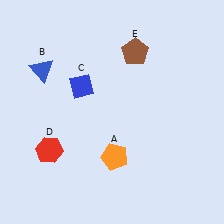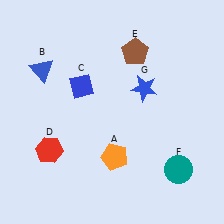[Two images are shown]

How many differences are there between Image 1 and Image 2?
There are 2 differences between the two images.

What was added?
A teal circle (F), a blue star (G) were added in Image 2.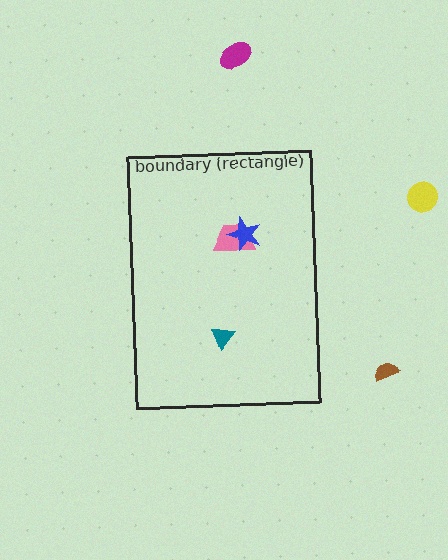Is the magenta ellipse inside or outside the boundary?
Outside.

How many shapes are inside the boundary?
3 inside, 3 outside.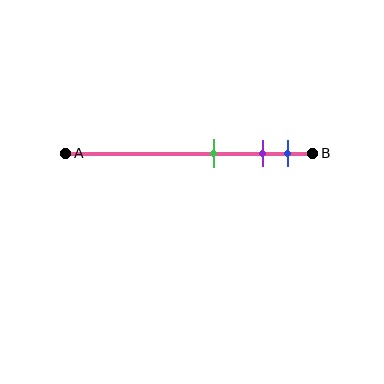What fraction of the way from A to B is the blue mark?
The blue mark is approximately 90% (0.9) of the way from A to B.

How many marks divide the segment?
There are 3 marks dividing the segment.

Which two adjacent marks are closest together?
The purple and blue marks are the closest adjacent pair.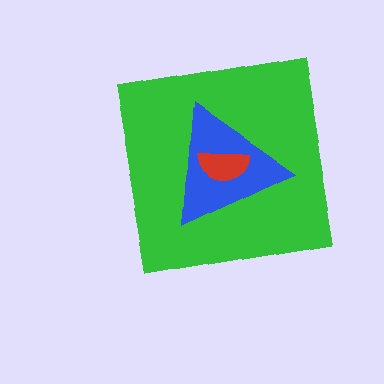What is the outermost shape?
The green square.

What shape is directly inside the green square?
The blue triangle.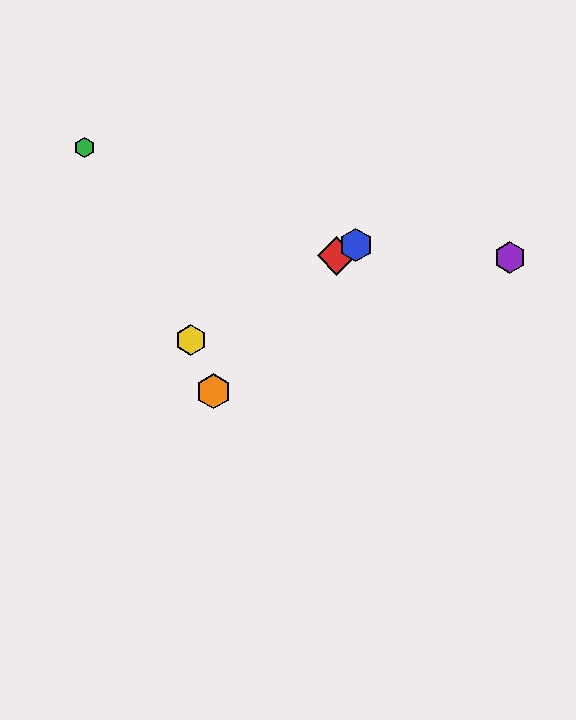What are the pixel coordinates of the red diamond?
The red diamond is at (337, 256).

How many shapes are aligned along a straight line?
3 shapes (the red diamond, the blue hexagon, the yellow hexagon) are aligned along a straight line.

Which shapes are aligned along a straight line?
The red diamond, the blue hexagon, the yellow hexagon are aligned along a straight line.